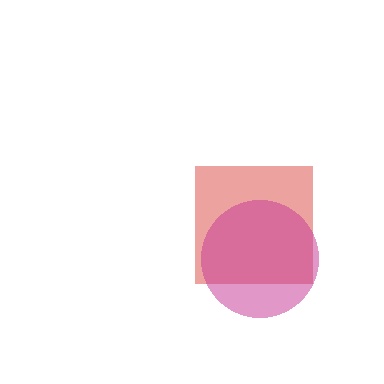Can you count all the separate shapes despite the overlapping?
Yes, there are 2 separate shapes.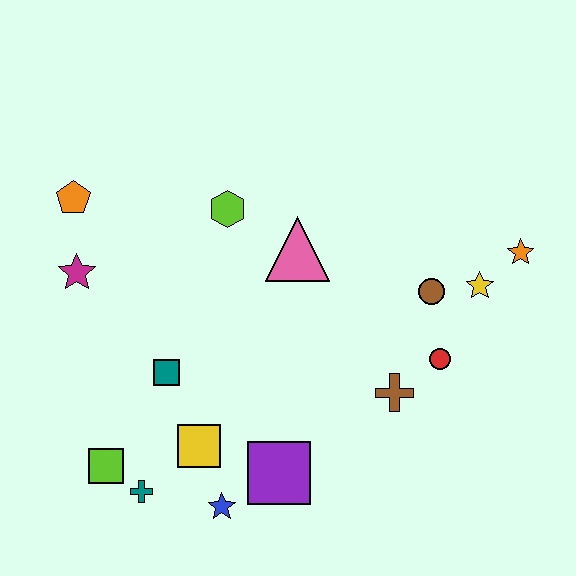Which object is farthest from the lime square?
The orange star is farthest from the lime square.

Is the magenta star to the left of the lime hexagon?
Yes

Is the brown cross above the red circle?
No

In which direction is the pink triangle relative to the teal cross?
The pink triangle is above the teal cross.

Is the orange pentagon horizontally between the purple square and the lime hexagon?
No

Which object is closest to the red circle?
The brown cross is closest to the red circle.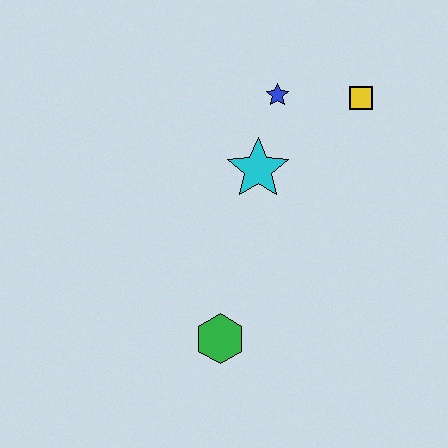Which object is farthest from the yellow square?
The green hexagon is farthest from the yellow square.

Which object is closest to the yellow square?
The blue star is closest to the yellow square.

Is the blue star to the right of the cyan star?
Yes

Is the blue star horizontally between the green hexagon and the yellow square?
Yes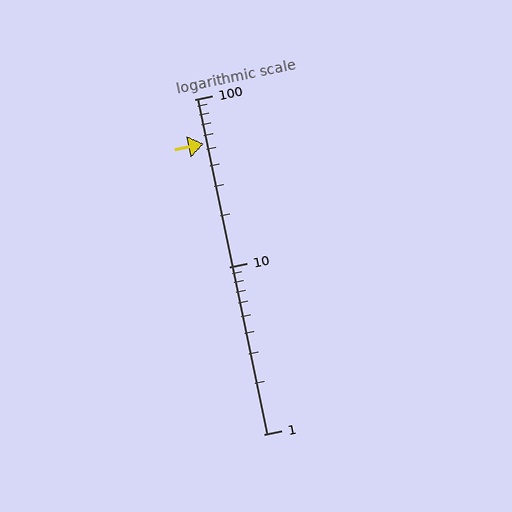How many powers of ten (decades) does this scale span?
The scale spans 2 decades, from 1 to 100.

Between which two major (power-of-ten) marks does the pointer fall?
The pointer is between 10 and 100.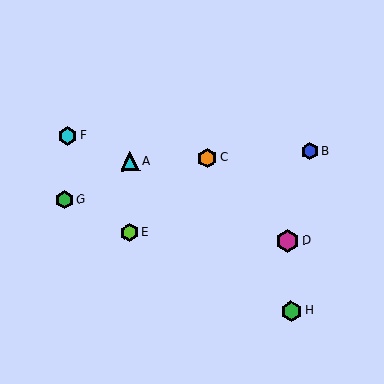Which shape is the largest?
The magenta hexagon (labeled D) is the largest.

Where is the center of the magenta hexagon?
The center of the magenta hexagon is at (288, 241).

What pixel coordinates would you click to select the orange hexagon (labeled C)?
Click at (208, 158) to select the orange hexagon C.